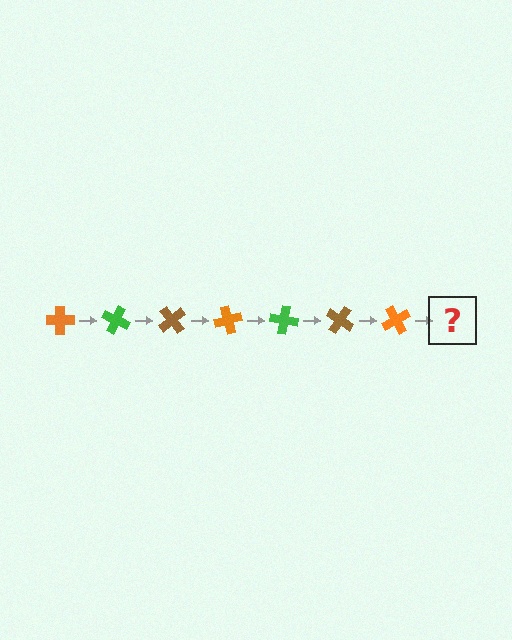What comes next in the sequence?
The next element should be a green cross, rotated 175 degrees from the start.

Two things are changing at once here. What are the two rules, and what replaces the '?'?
The two rules are that it rotates 25 degrees each step and the color cycles through orange, green, and brown. The '?' should be a green cross, rotated 175 degrees from the start.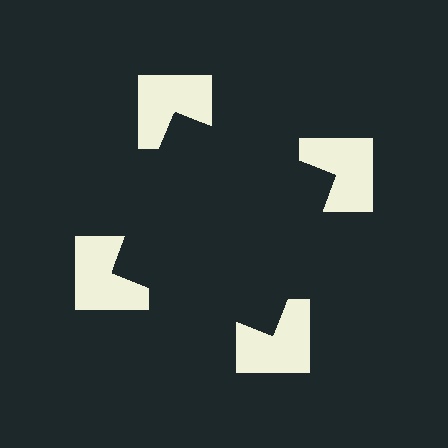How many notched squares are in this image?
There are 4 — one at each vertex of the illusory square.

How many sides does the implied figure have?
4 sides.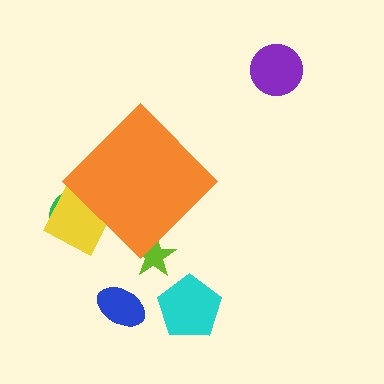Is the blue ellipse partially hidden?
No, the blue ellipse is fully visible.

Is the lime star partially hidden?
Yes, the lime star is partially hidden behind the orange diamond.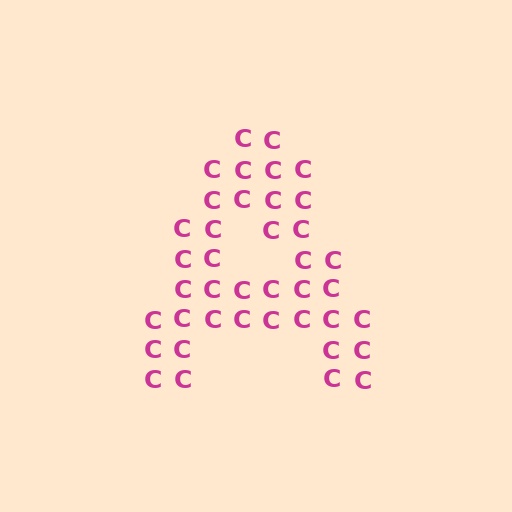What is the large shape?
The large shape is the letter A.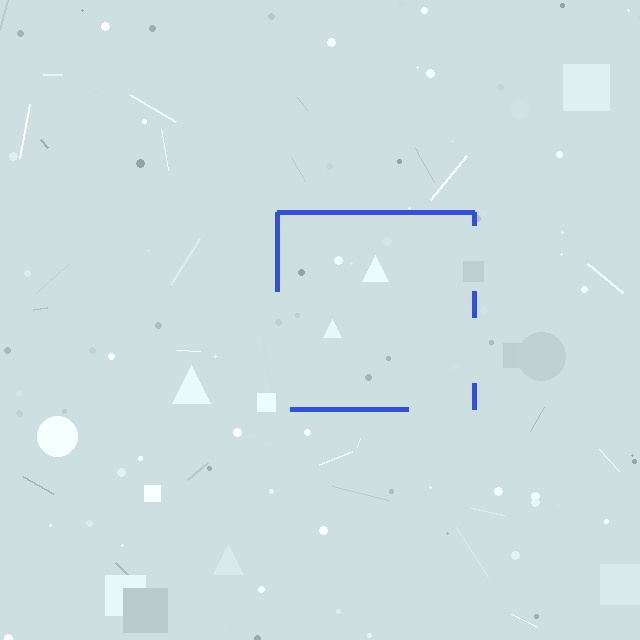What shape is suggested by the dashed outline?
The dashed outline suggests a square.